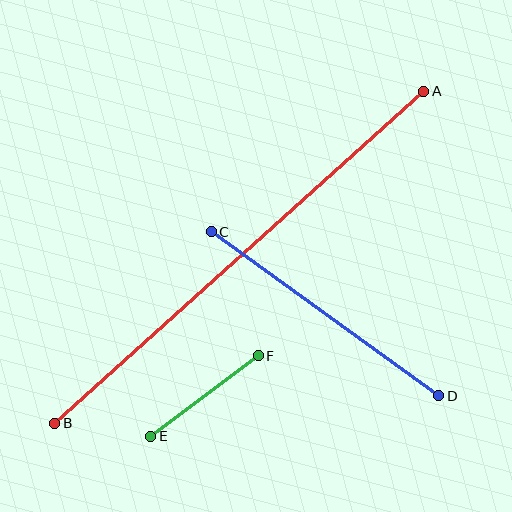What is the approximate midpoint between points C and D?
The midpoint is at approximately (325, 314) pixels.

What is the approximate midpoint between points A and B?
The midpoint is at approximately (239, 257) pixels.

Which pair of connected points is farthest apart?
Points A and B are farthest apart.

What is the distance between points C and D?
The distance is approximately 280 pixels.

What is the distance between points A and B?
The distance is approximately 497 pixels.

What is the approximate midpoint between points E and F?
The midpoint is at approximately (205, 396) pixels.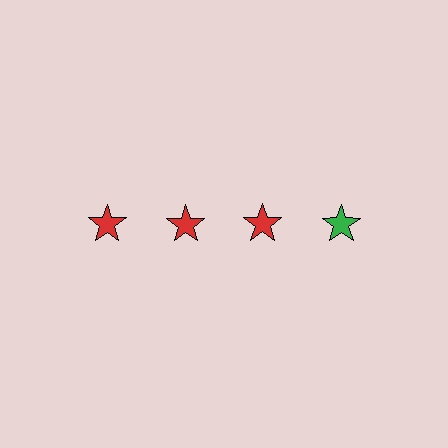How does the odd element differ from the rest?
It has a different color: green instead of red.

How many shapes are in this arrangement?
There are 4 shapes arranged in a grid pattern.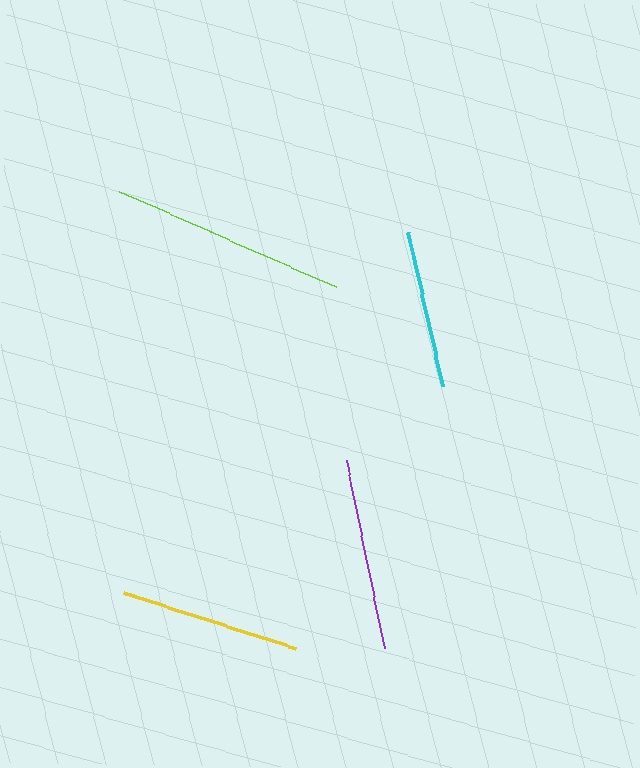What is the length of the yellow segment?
The yellow segment is approximately 181 pixels long.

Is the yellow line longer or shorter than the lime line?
The lime line is longer than the yellow line.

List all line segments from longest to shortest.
From longest to shortest: lime, purple, yellow, cyan.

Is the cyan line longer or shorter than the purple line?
The purple line is longer than the cyan line.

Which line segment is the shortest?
The cyan line is the shortest at approximately 157 pixels.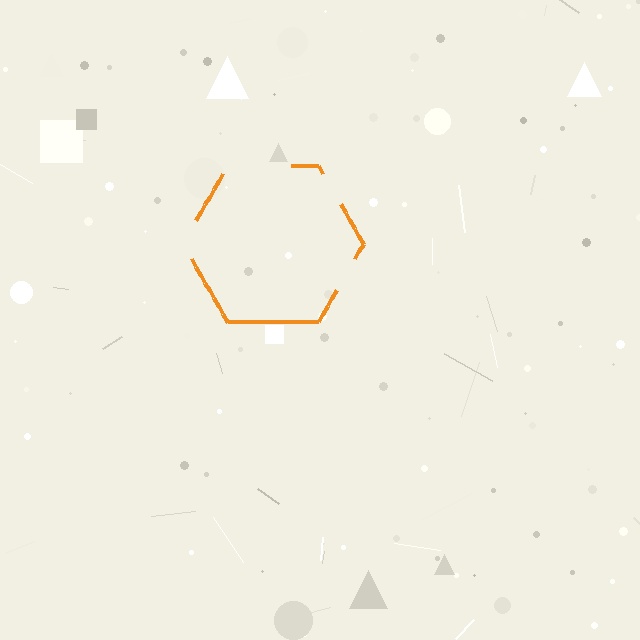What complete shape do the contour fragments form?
The contour fragments form a hexagon.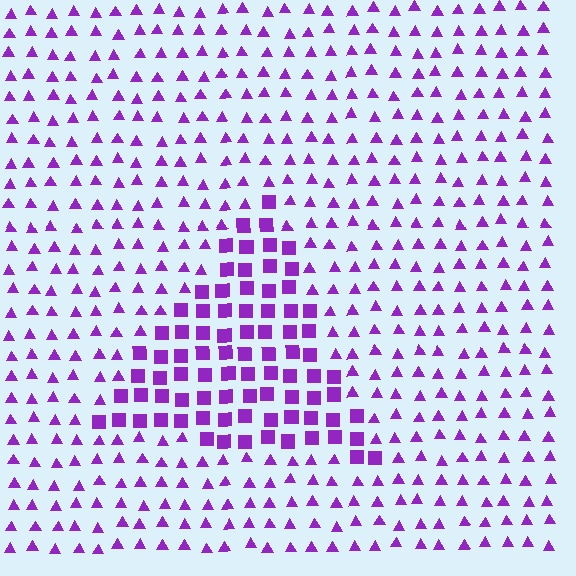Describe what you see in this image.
The image is filled with small purple elements arranged in a uniform grid. A triangle-shaped region contains squares, while the surrounding area contains triangles. The boundary is defined purely by the change in element shape.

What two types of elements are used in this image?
The image uses squares inside the triangle region and triangles outside it.